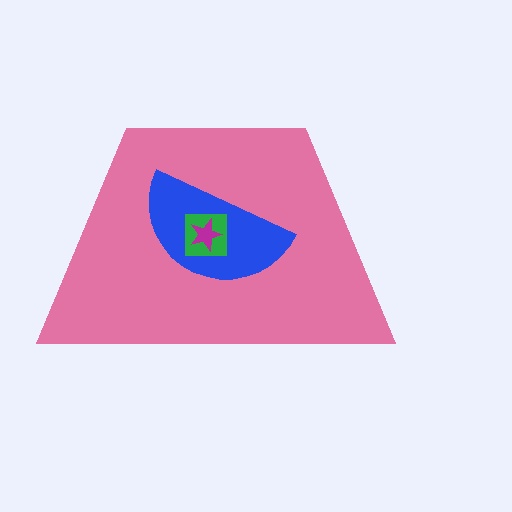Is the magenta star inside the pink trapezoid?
Yes.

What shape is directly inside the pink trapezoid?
The blue semicircle.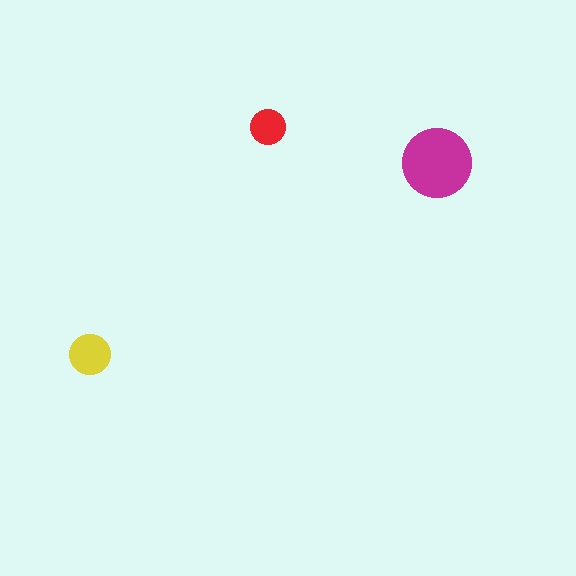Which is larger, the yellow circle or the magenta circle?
The magenta one.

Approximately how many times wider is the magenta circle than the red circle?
About 2 times wider.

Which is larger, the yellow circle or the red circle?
The yellow one.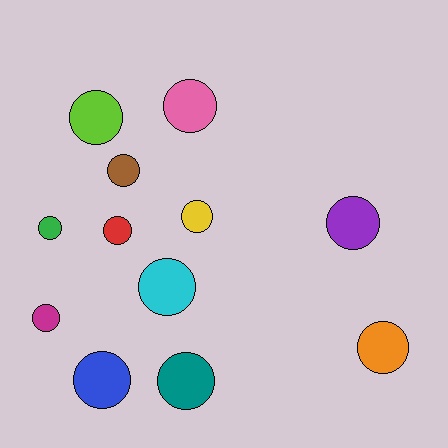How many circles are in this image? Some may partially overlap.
There are 12 circles.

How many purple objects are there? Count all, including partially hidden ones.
There is 1 purple object.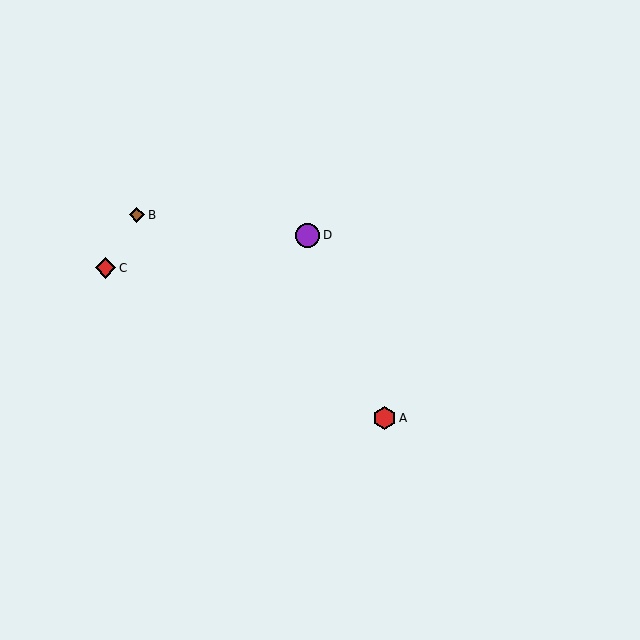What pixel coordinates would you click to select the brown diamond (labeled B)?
Click at (137, 215) to select the brown diamond B.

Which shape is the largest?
The purple circle (labeled D) is the largest.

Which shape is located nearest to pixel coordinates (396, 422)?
The red hexagon (labeled A) at (385, 418) is nearest to that location.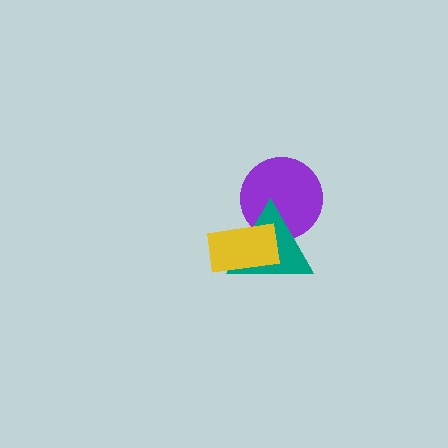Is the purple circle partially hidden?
Yes, it is partially covered by another shape.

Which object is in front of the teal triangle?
The yellow rectangle is in front of the teal triangle.